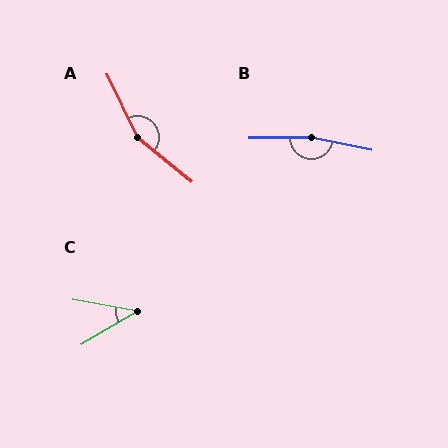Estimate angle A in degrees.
Approximately 154 degrees.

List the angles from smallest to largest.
C (41°), A (154°), B (167°).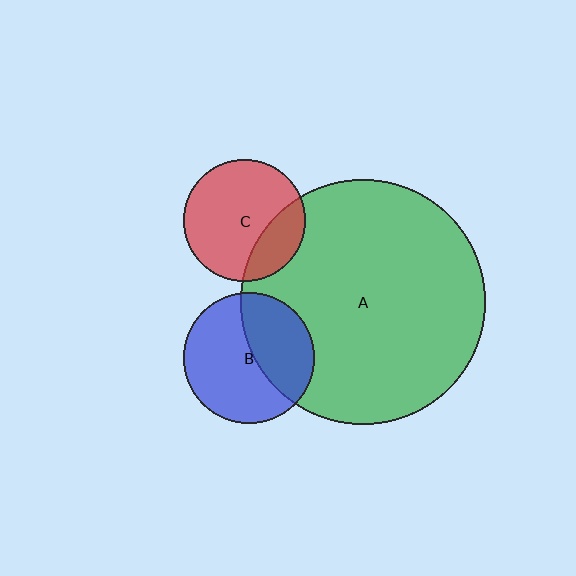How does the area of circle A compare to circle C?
Approximately 4.0 times.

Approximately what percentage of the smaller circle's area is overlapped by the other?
Approximately 25%.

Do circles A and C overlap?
Yes.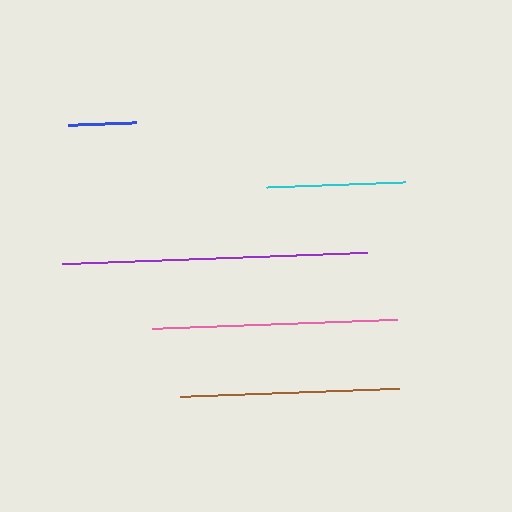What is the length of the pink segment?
The pink segment is approximately 246 pixels long.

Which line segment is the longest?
The purple line is the longest at approximately 305 pixels.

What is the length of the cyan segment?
The cyan segment is approximately 139 pixels long.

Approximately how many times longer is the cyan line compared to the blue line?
The cyan line is approximately 2.1 times the length of the blue line.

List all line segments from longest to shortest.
From longest to shortest: purple, pink, brown, cyan, blue.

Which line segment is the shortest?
The blue line is the shortest at approximately 68 pixels.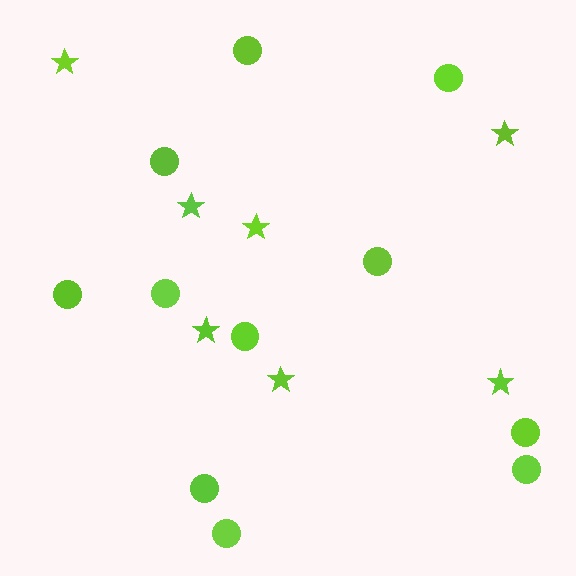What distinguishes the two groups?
There are 2 groups: one group of circles (11) and one group of stars (7).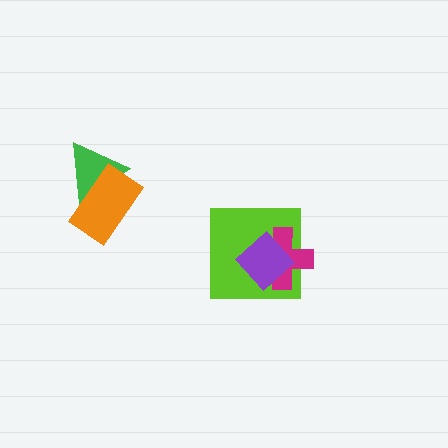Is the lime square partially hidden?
Yes, it is partially covered by another shape.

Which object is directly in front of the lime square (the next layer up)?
The magenta cross is directly in front of the lime square.